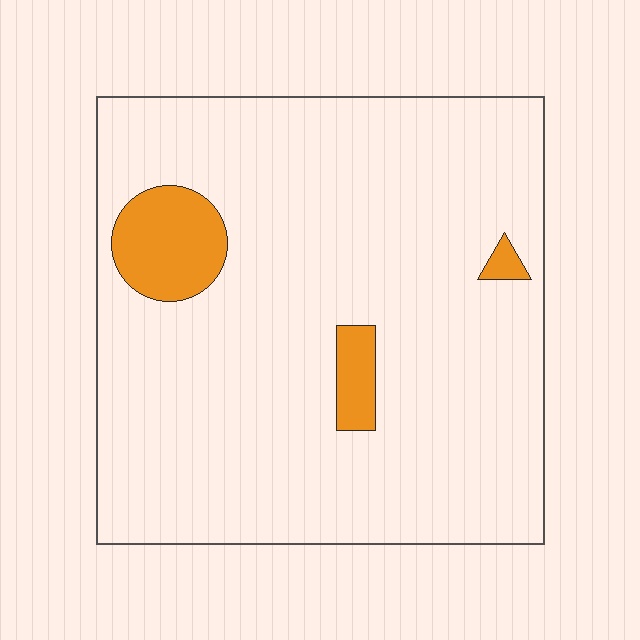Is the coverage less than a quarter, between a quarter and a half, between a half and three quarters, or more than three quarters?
Less than a quarter.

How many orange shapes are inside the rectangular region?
3.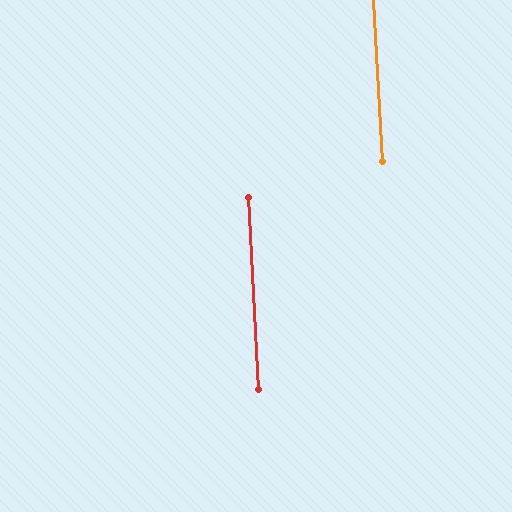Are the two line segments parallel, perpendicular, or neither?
Parallel — their directions differ by only 0.3°.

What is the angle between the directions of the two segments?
Approximately 0 degrees.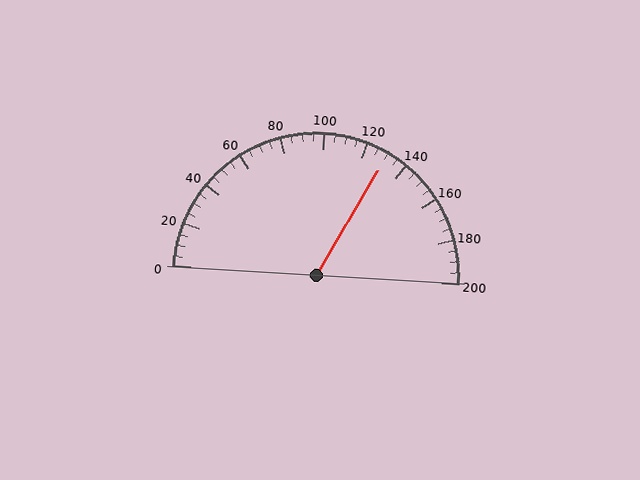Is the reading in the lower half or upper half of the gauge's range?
The reading is in the upper half of the range (0 to 200).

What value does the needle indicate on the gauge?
The needle indicates approximately 130.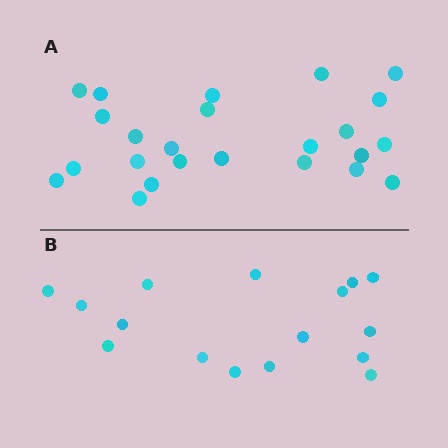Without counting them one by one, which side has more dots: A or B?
Region A (the top region) has more dots.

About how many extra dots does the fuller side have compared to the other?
Region A has roughly 8 or so more dots than region B.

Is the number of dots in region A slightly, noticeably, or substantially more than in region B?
Region A has substantially more. The ratio is roughly 1.5 to 1.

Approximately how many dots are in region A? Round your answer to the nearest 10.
About 20 dots. (The exact count is 24, which rounds to 20.)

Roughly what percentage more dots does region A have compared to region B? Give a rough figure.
About 50% more.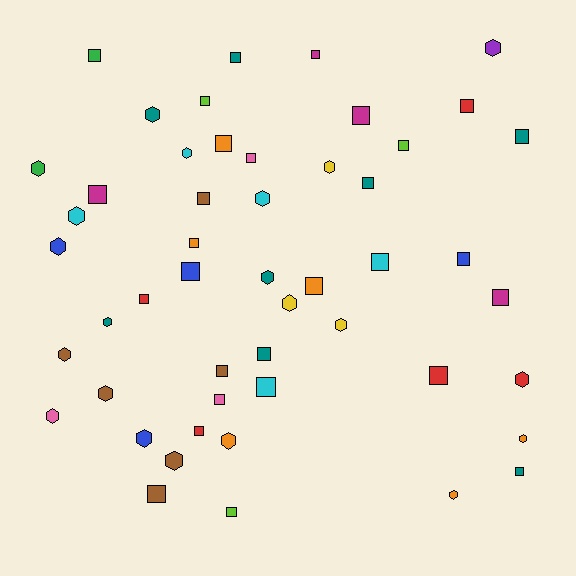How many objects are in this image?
There are 50 objects.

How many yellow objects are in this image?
There are 3 yellow objects.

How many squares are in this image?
There are 29 squares.